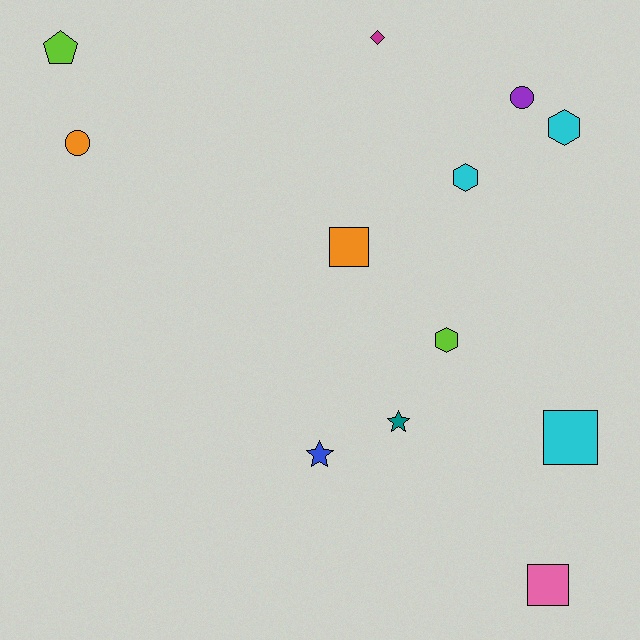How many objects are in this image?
There are 12 objects.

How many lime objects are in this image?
There are 2 lime objects.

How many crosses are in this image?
There are no crosses.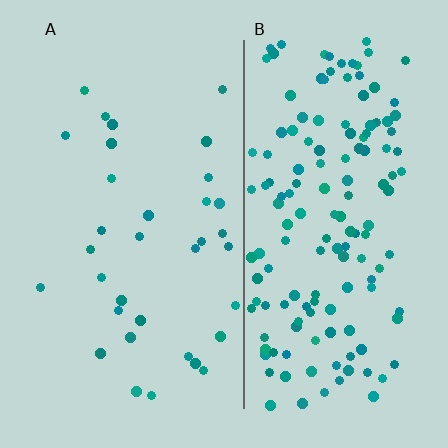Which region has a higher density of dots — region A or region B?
B (the right).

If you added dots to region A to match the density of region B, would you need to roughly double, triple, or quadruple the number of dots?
Approximately quadruple.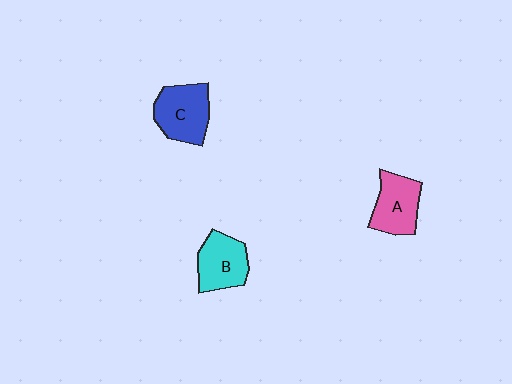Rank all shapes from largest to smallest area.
From largest to smallest: C (blue), A (pink), B (cyan).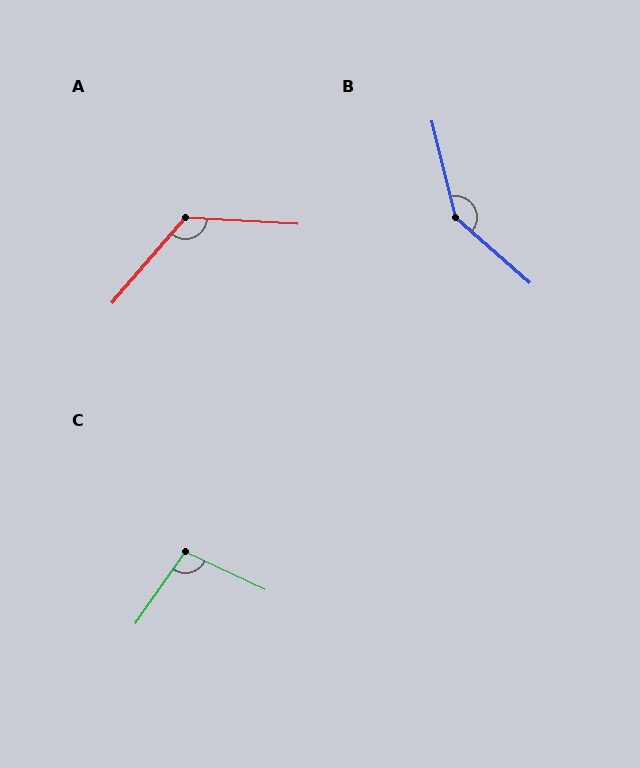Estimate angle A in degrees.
Approximately 127 degrees.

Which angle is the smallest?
C, at approximately 100 degrees.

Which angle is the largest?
B, at approximately 145 degrees.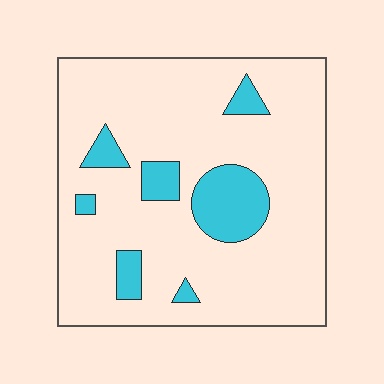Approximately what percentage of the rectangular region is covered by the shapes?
Approximately 15%.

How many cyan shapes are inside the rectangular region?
7.